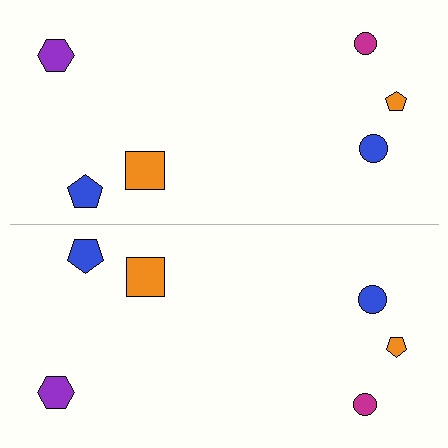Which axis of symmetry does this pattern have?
The pattern has a horizontal axis of symmetry running through the center of the image.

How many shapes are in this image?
There are 12 shapes in this image.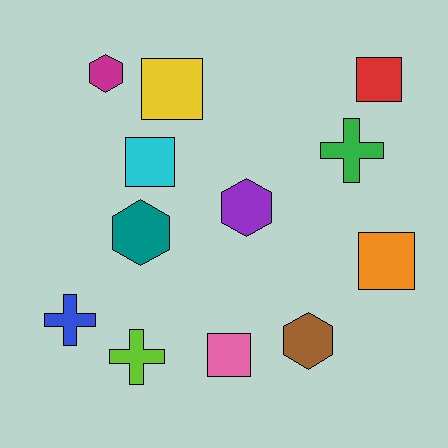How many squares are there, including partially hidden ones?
There are 5 squares.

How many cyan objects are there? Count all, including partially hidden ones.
There is 1 cyan object.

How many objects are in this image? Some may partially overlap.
There are 12 objects.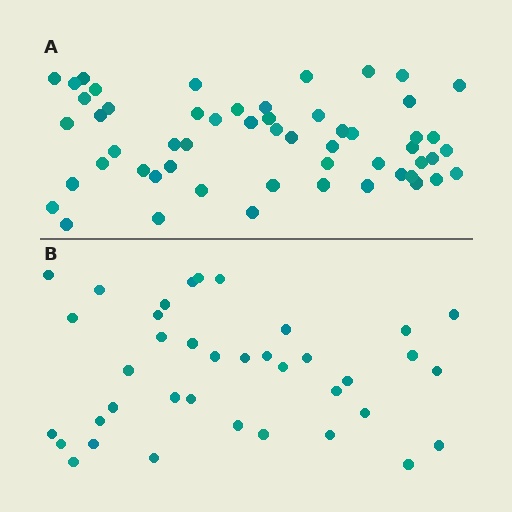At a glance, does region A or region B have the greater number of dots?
Region A (the top region) has more dots.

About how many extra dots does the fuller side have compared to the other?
Region A has approximately 15 more dots than region B.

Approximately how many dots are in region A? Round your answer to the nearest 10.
About 60 dots. (The exact count is 55, which rounds to 60.)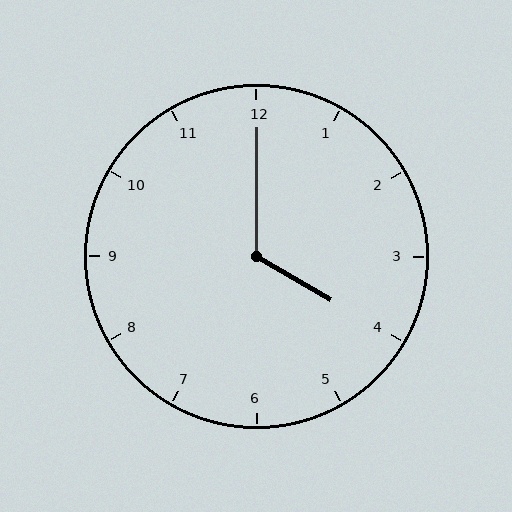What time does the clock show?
4:00.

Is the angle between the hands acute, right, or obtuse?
It is obtuse.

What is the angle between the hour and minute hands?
Approximately 120 degrees.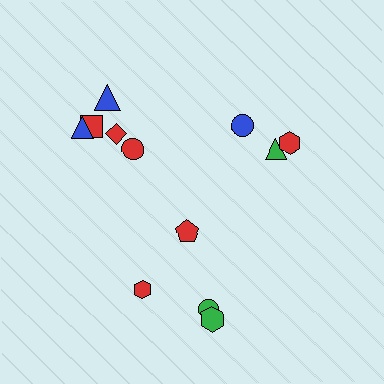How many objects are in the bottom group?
There are 4 objects.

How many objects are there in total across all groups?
There are 12 objects.